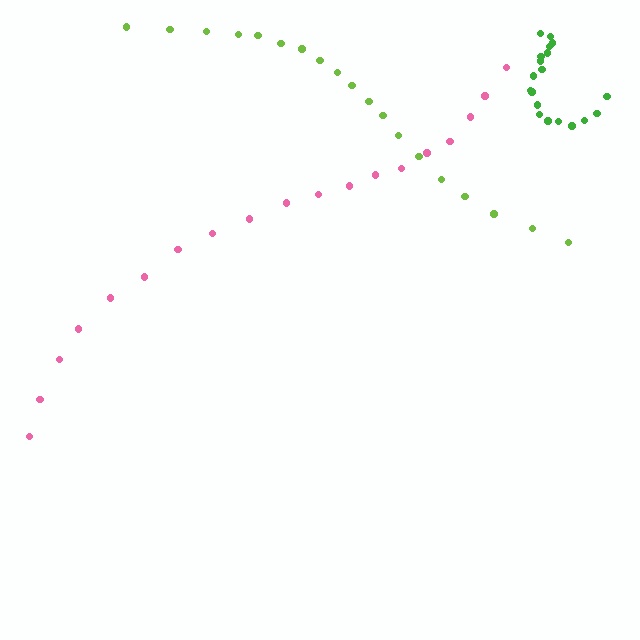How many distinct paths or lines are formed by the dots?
There are 3 distinct paths.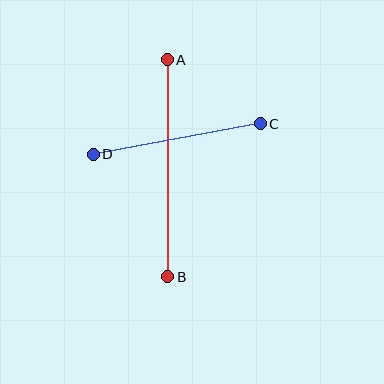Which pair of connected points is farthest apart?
Points A and B are farthest apart.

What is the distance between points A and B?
The distance is approximately 217 pixels.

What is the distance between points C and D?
The distance is approximately 170 pixels.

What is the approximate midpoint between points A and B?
The midpoint is at approximately (168, 168) pixels.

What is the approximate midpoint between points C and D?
The midpoint is at approximately (177, 139) pixels.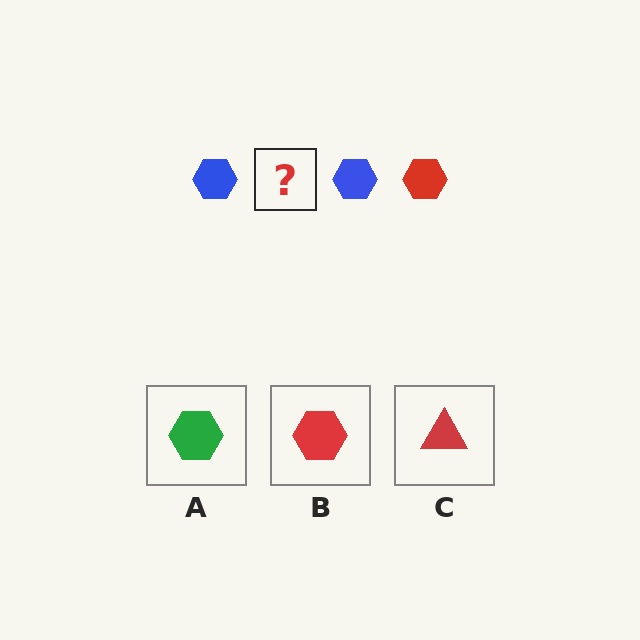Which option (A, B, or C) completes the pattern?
B.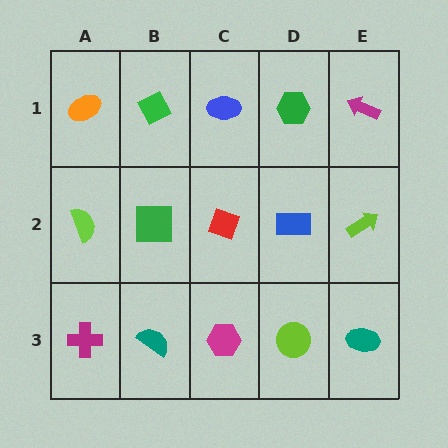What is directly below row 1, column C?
A red diamond.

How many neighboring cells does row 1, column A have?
2.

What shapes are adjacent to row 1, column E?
A lime arrow (row 2, column E), a green hexagon (row 1, column D).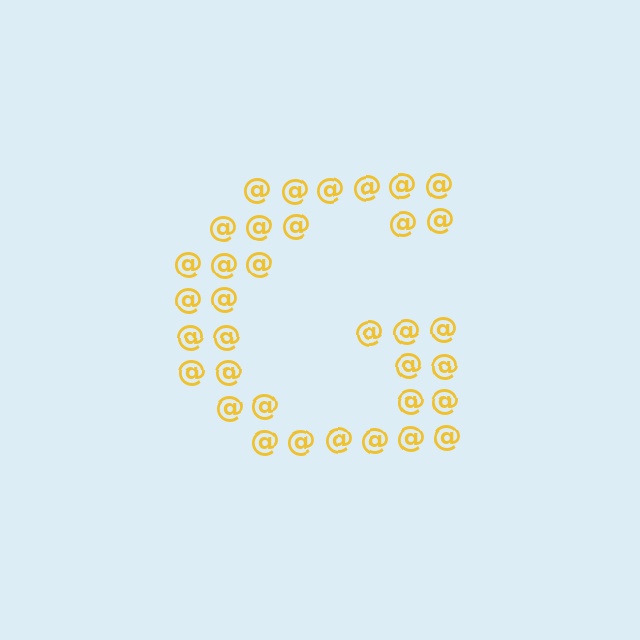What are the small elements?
The small elements are at signs.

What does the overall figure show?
The overall figure shows the letter G.